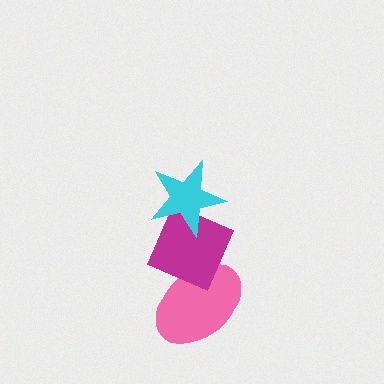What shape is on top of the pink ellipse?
The magenta diamond is on top of the pink ellipse.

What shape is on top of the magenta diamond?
The cyan star is on top of the magenta diamond.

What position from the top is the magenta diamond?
The magenta diamond is 2nd from the top.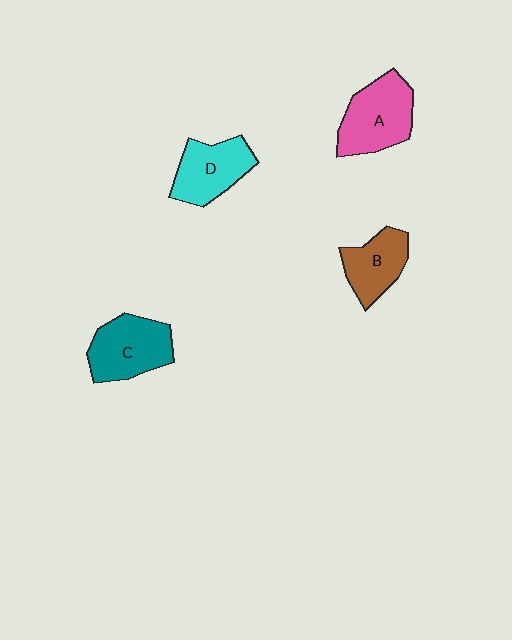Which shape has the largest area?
Shape A (pink).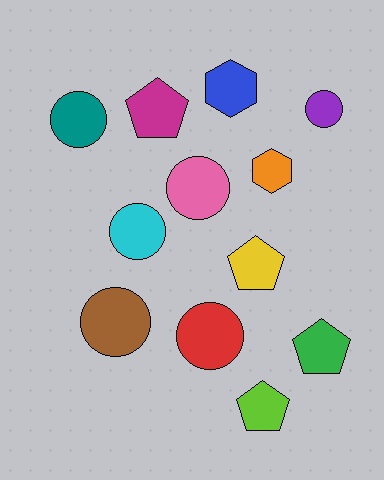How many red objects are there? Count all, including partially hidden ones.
There is 1 red object.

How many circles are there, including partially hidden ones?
There are 6 circles.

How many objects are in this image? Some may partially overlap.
There are 12 objects.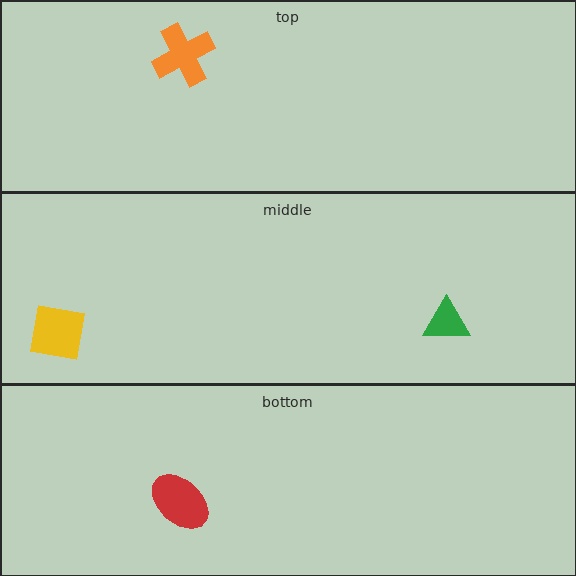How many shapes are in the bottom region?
1.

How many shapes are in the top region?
1.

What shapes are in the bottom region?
The red ellipse.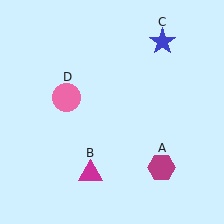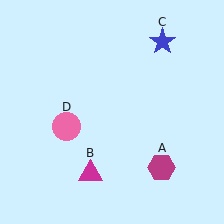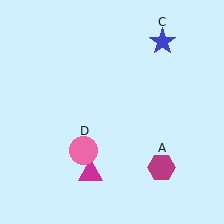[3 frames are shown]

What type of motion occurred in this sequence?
The pink circle (object D) rotated counterclockwise around the center of the scene.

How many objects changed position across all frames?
1 object changed position: pink circle (object D).